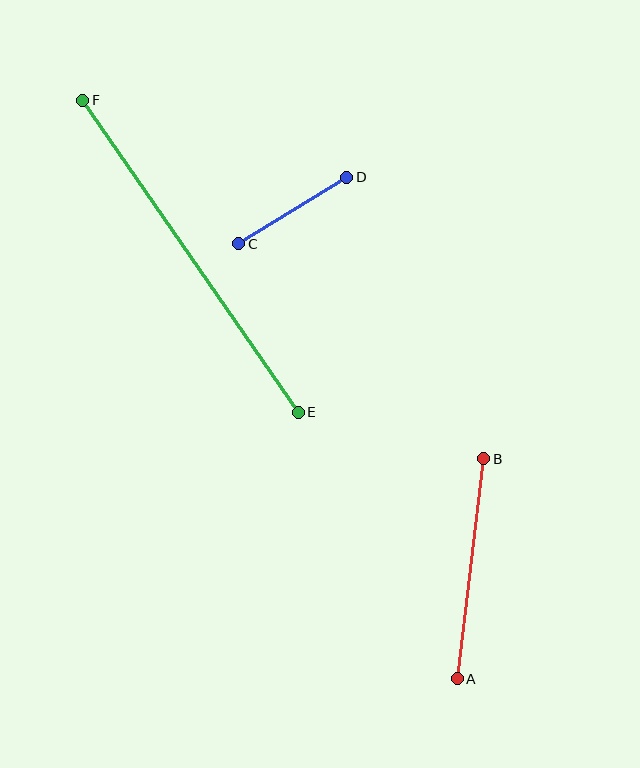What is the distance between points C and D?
The distance is approximately 127 pixels.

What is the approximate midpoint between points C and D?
The midpoint is at approximately (293, 210) pixels.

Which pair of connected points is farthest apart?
Points E and F are farthest apart.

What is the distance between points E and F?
The distance is approximately 379 pixels.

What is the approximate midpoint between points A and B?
The midpoint is at approximately (470, 569) pixels.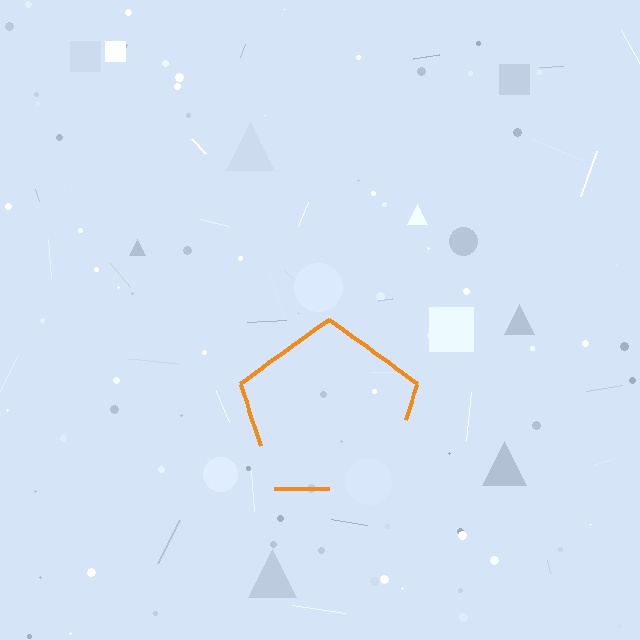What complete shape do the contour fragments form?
The contour fragments form a pentagon.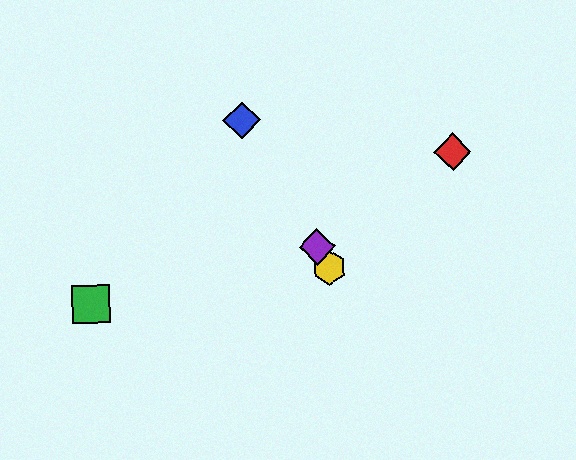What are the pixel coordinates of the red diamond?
The red diamond is at (453, 152).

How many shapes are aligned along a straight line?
3 shapes (the blue diamond, the yellow hexagon, the purple diamond) are aligned along a straight line.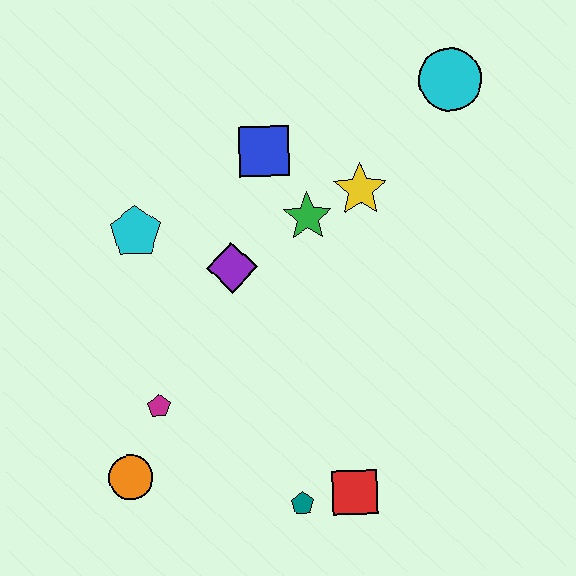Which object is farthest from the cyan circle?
The orange circle is farthest from the cyan circle.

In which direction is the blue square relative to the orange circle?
The blue square is above the orange circle.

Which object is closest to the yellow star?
The green star is closest to the yellow star.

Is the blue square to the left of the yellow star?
Yes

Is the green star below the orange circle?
No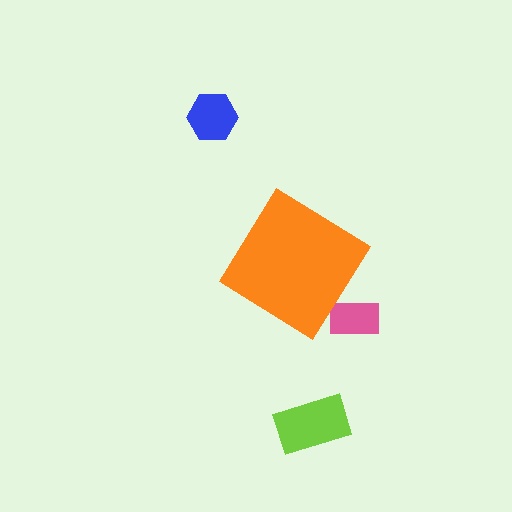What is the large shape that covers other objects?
An orange diamond.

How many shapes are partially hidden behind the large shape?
1 shape is partially hidden.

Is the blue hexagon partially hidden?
No, the blue hexagon is fully visible.